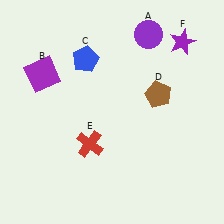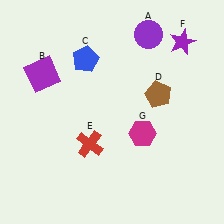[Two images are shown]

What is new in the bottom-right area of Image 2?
A magenta hexagon (G) was added in the bottom-right area of Image 2.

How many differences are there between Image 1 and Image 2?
There is 1 difference between the two images.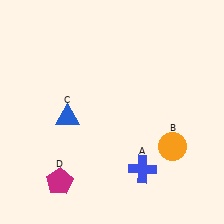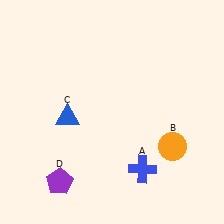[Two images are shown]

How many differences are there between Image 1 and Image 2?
There is 1 difference between the two images.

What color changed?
The pentagon (D) changed from magenta in Image 1 to purple in Image 2.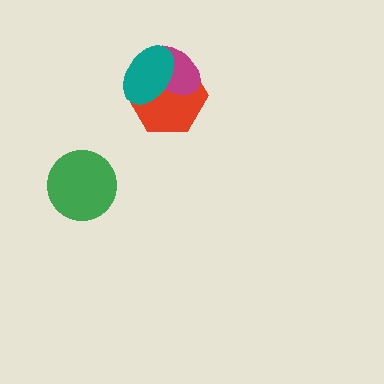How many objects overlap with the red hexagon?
2 objects overlap with the red hexagon.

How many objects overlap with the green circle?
0 objects overlap with the green circle.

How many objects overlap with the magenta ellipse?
2 objects overlap with the magenta ellipse.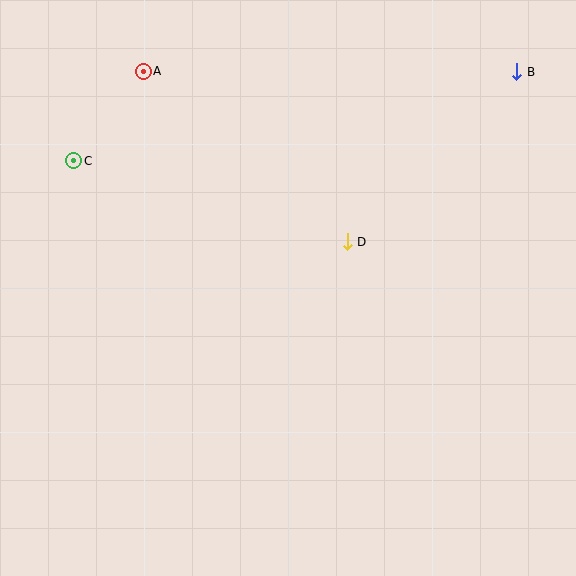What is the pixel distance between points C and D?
The distance between C and D is 286 pixels.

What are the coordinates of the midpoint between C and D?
The midpoint between C and D is at (211, 201).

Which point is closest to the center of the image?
Point D at (347, 242) is closest to the center.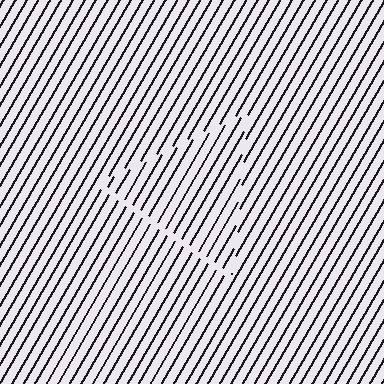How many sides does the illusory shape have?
3 sides — the line-ends trace a triangle.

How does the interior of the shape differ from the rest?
The interior of the shape contains the same grating, shifted by half a period — the contour is defined by the phase discontinuity where line-ends from the inner and outer gratings abut.